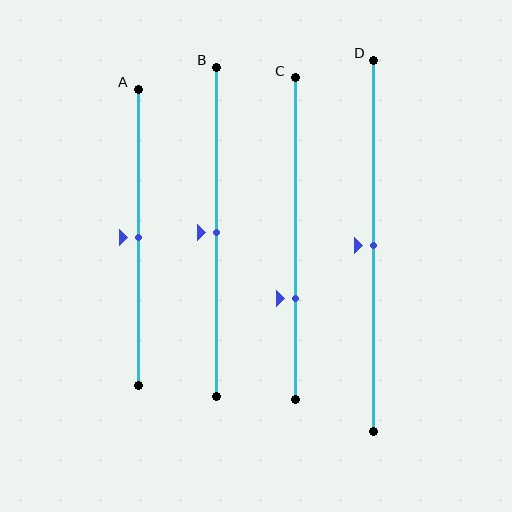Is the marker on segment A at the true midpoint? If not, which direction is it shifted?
Yes, the marker on segment A is at the true midpoint.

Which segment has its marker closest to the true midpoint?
Segment A has its marker closest to the true midpoint.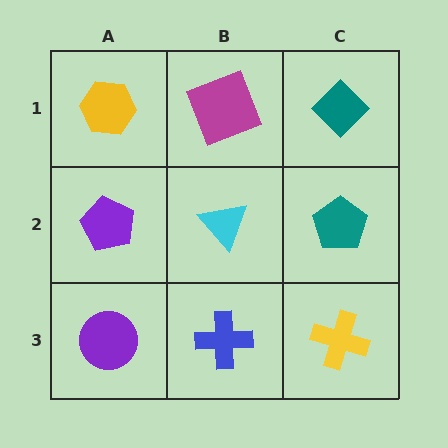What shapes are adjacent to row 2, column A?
A yellow hexagon (row 1, column A), a purple circle (row 3, column A), a cyan triangle (row 2, column B).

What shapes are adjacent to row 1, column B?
A cyan triangle (row 2, column B), a yellow hexagon (row 1, column A), a teal diamond (row 1, column C).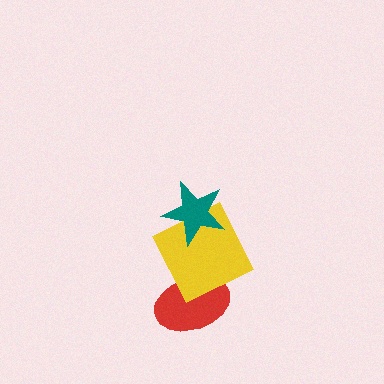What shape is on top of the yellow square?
The teal star is on top of the yellow square.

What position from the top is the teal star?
The teal star is 1st from the top.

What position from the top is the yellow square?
The yellow square is 2nd from the top.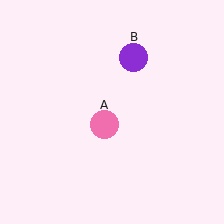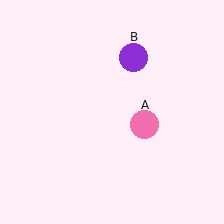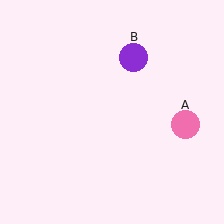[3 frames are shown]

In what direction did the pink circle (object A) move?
The pink circle (object A) moved right.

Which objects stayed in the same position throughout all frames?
Purple circle (object B) remained stationary.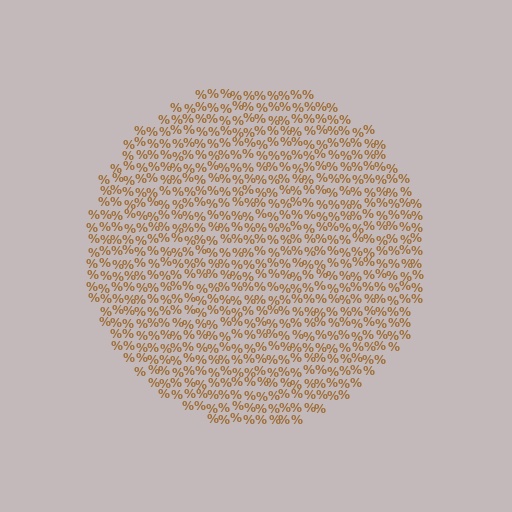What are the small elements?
The small elements are percent signs.